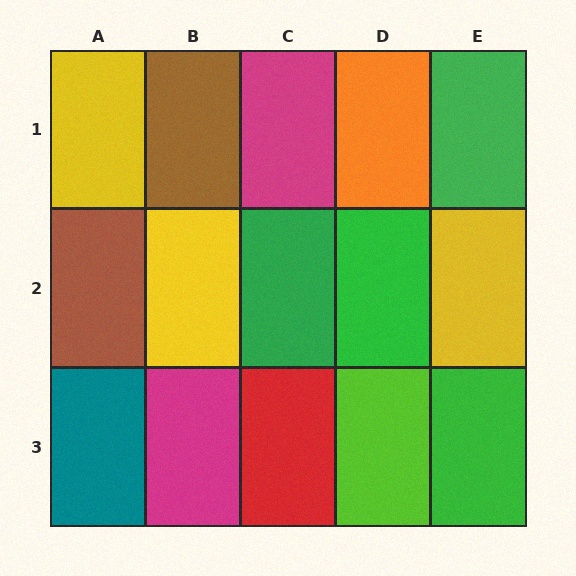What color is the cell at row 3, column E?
Green.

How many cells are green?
4 cells are green.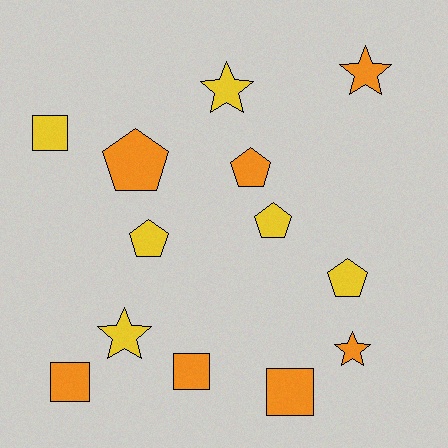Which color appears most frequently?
Orange, with 7 objects.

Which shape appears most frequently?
Pentagon, with 5 objects.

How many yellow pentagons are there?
There are 3 yellow pentagons.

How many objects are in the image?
There are 13 objects.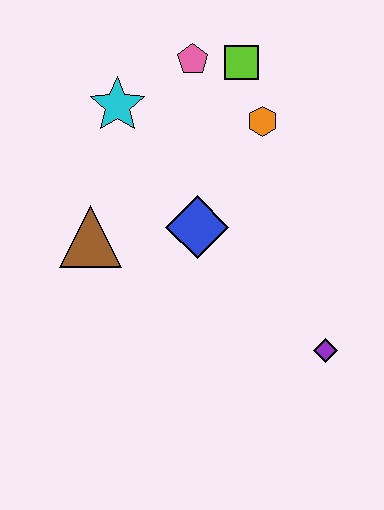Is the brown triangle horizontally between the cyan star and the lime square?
No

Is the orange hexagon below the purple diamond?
No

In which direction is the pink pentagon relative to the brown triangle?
The pink pentagon is above the brown triangle.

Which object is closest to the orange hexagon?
The lime square is closest to the orange hexagon.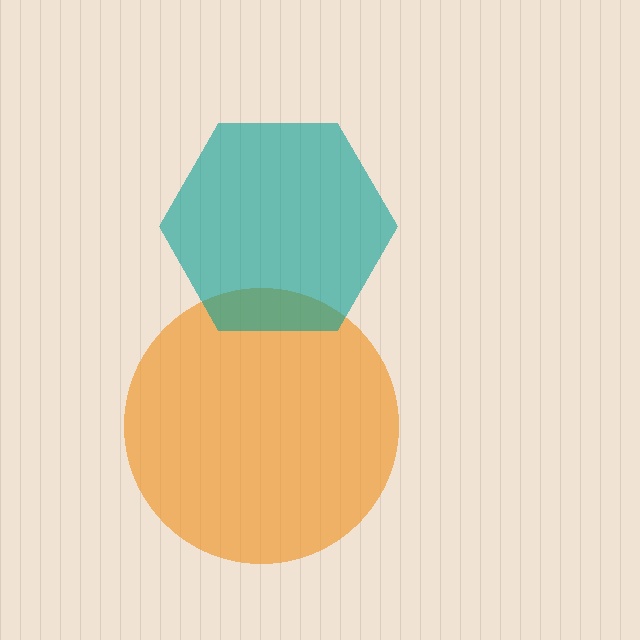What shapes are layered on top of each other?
The layered shapes are: an orange circle, a teal hexagon.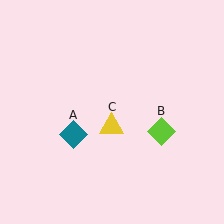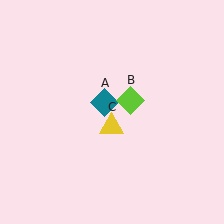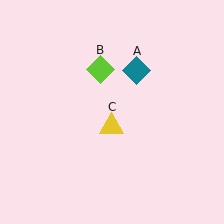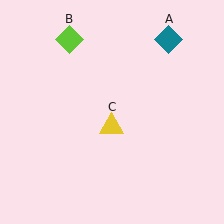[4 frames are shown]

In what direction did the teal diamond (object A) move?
The teal diamond (object A) moved up and to the right.